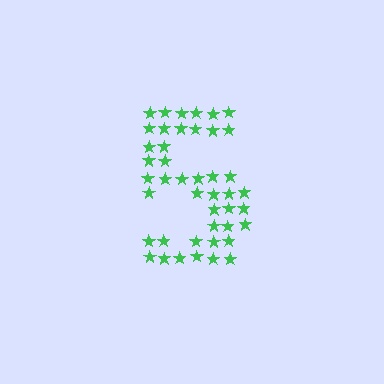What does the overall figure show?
The overall figure shows the digit 5.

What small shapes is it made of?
It is made of small stars.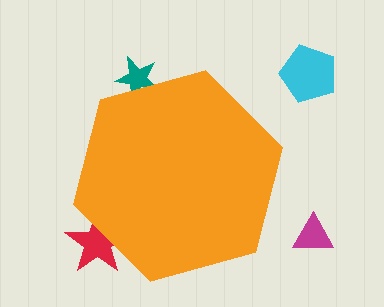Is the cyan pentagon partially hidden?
No, the cyan pentagon is fully visible.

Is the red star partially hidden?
Yes, the red star is partially hidden behind the orange hexagon.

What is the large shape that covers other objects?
An orange hexagon.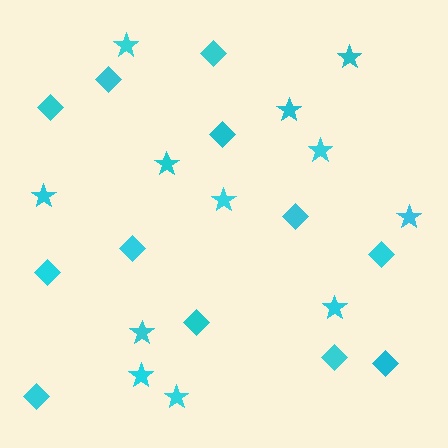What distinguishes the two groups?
There are 2 groups: one group of diamonds (12) and one group of stars (12).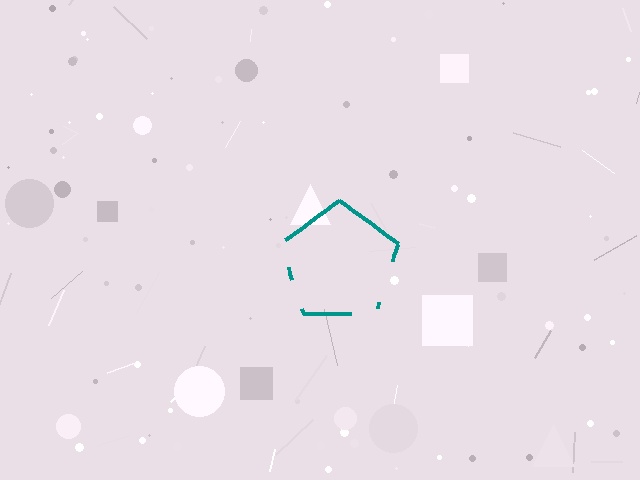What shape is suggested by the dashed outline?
The dashed outline suggests a pentagon.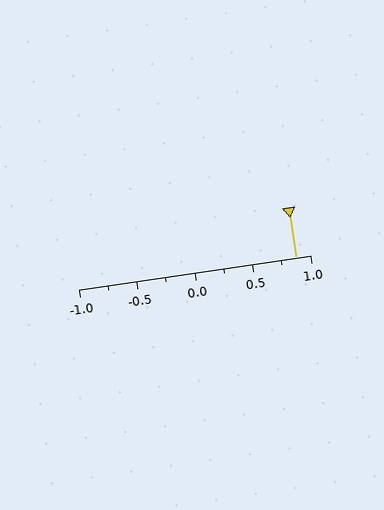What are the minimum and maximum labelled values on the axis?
The axis runs from -1.0 to 1.0.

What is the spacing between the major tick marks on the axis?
The major ticks are spaced 0.5 apart.